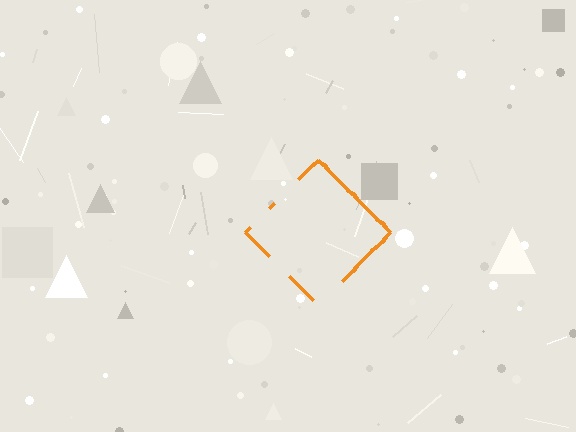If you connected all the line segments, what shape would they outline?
They would outline a diamond.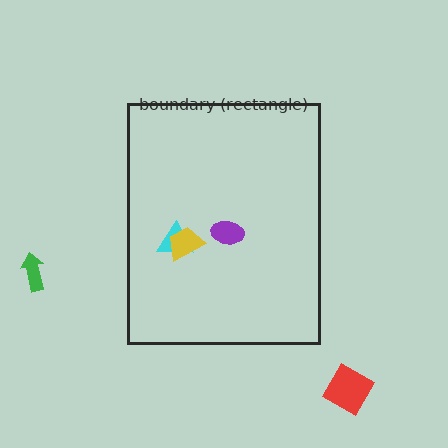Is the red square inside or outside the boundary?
Outside.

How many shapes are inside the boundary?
3 inside, 2 outside.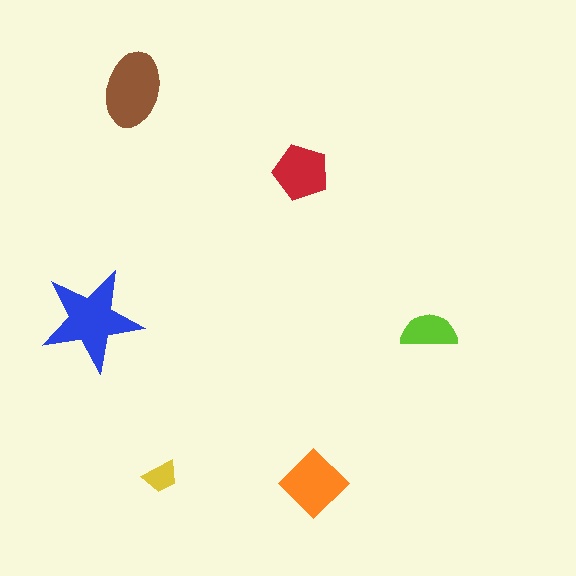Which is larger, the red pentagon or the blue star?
The blue star.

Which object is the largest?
The blue star.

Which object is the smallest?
The yellow trapezoid.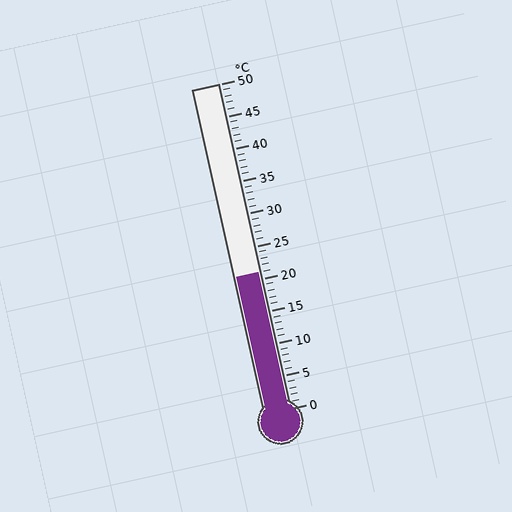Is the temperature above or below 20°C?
The temperature is above 20°C.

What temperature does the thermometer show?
The thermometer shows approximately 21°C.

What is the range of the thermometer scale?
The thermometer scale ranges from 0°C to 50°C.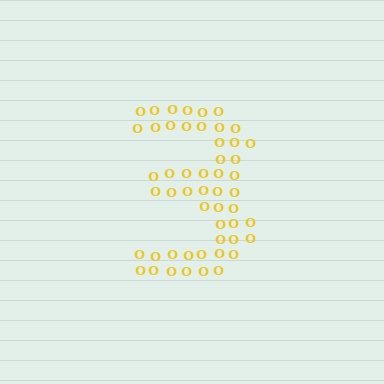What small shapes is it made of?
It is made of small letter O's.